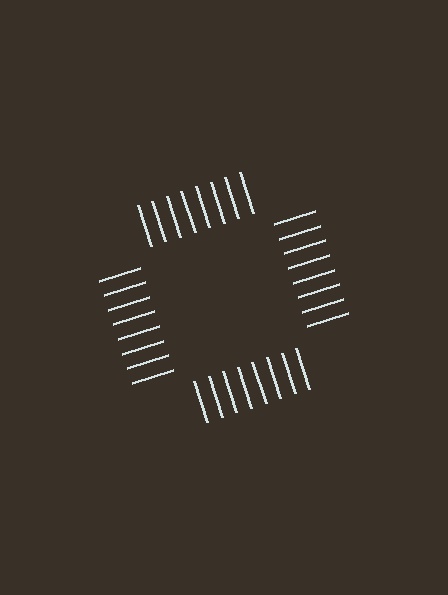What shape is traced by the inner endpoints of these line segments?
An illusory square — the line segments terminate on its edges but no continuous stroke is drawn.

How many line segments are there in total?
32 — 8 along each of the 4 edges.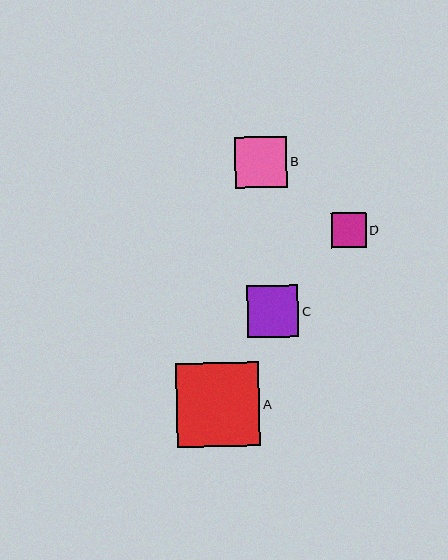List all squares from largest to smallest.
From largest to smallest: A, B, C, D.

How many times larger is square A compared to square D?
Square A is approximately 2.4 times the size of square D.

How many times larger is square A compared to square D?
Square A is approximately 2.4 times the size of square D.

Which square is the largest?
Square A is the largest with a size of approximately 84 pixels.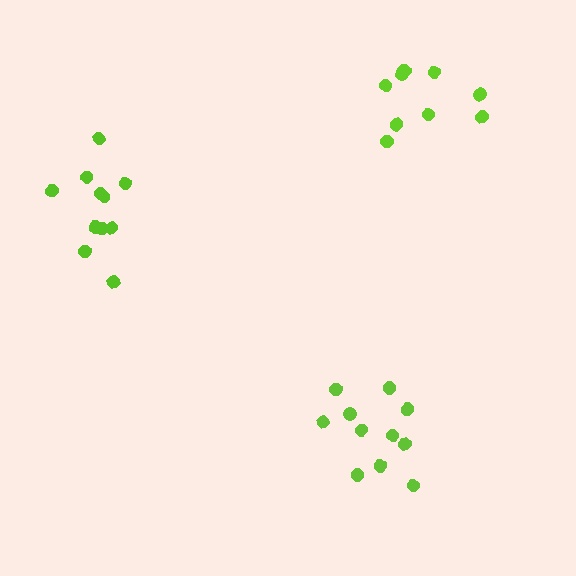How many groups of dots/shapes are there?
There are 3 groups.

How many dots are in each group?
Group 1: 11 dots, Group 2: 9 dots, Group 3: 11 dots (31 total).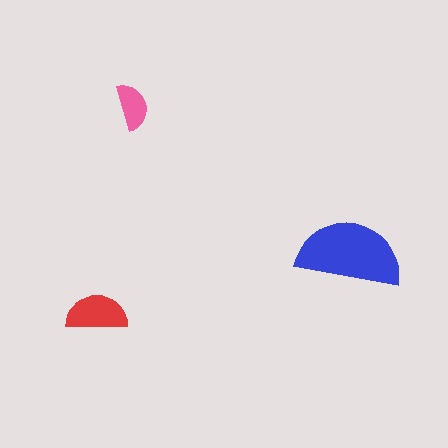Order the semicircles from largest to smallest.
the blue one, the red one, the pink one.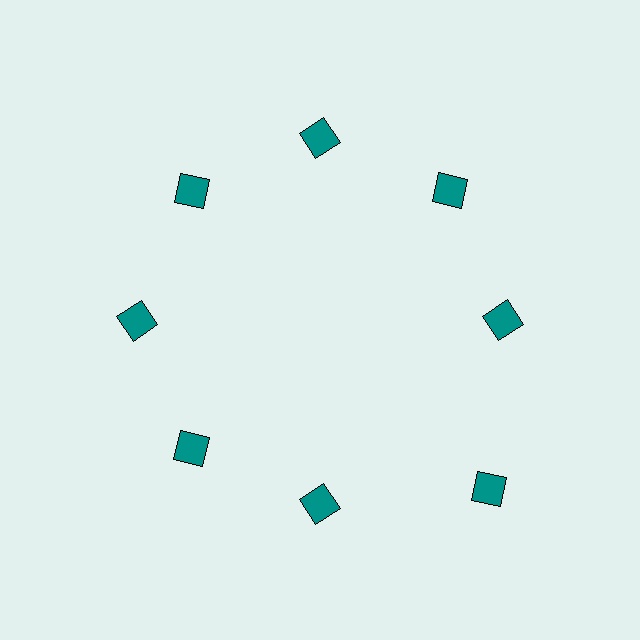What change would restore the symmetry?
The symmetry would be restored by moving it inward, back onto the ring so that all 8 squares sit at equal angles and equal distance from the center.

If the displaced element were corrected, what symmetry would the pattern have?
It would have 8-fold rotational symmetry — the pattern would map onto itself every 45 degrees.